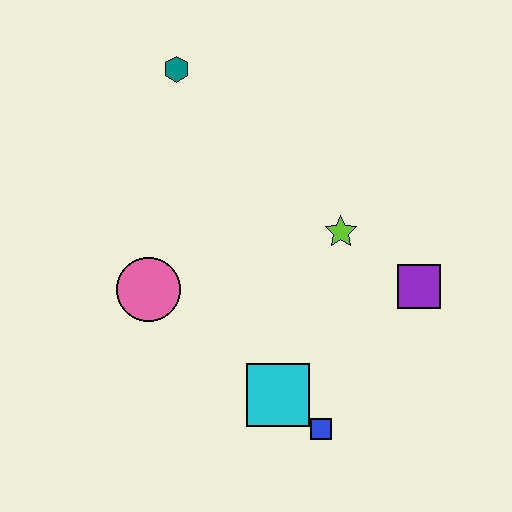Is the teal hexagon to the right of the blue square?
No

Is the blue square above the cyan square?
No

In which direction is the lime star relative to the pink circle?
The lime star is to the right of the pink circle.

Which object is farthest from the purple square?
The teal hexagon is farthest from the purple square.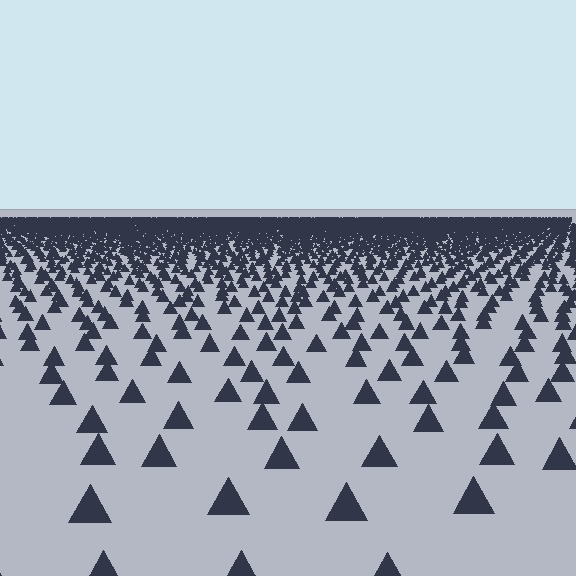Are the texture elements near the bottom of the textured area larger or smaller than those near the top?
Larger. Near the bottom, elements are closer to the viewer and appear at a bigger on-screen size.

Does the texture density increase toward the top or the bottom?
Density increases toward the top.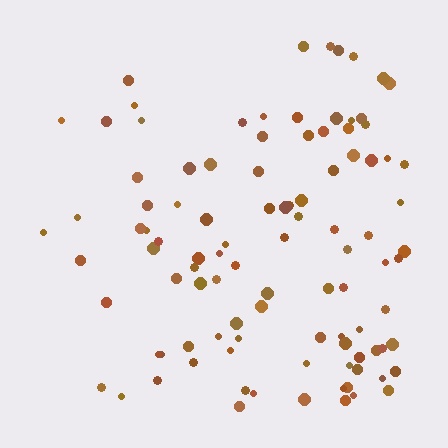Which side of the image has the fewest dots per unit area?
The left.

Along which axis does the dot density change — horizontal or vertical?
Horizontal.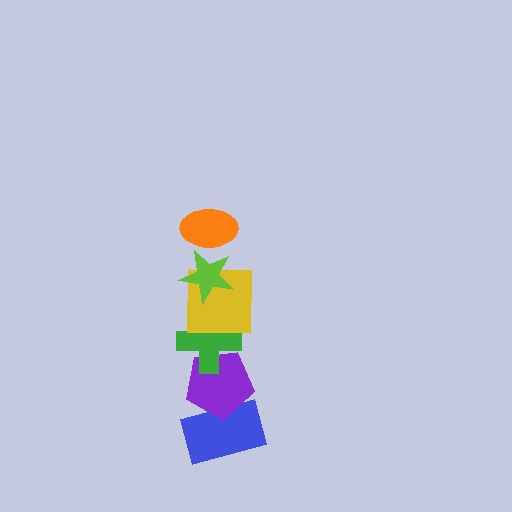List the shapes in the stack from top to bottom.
From top to bottom: the orange ellipse, the lime star, the yellow square, the green cross, the purple pentagon, the blue rectangle.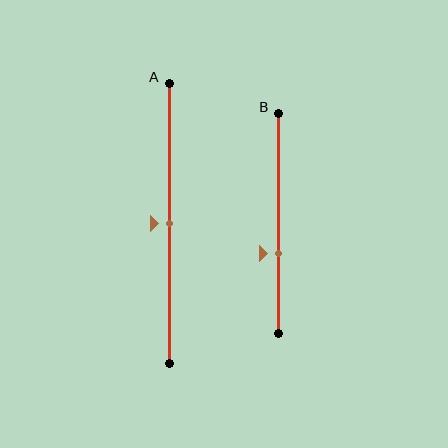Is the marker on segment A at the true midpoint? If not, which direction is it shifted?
Yes, the marker on segment A is at the true midpoint.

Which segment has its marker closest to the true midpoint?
Segment A has its marker closest to the true midpoint.